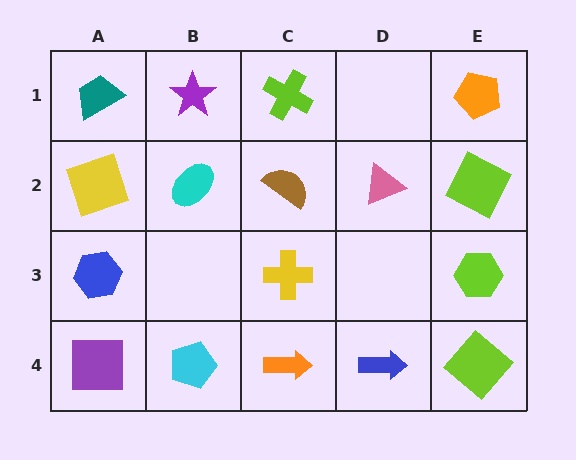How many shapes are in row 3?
3 shapes.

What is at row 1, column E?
An orange pentagon.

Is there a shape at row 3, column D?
No, that cell is empty.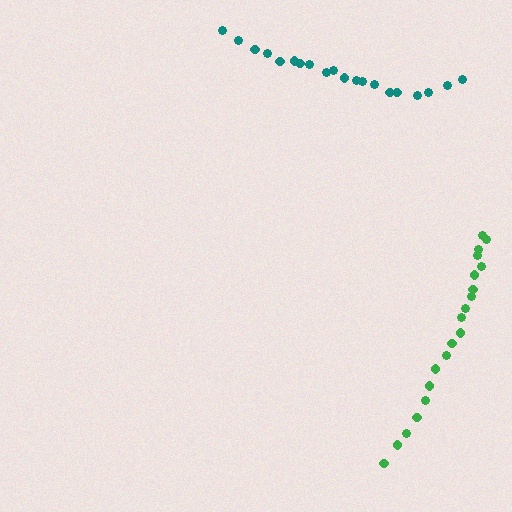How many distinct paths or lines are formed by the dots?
There are 2 distinct paths.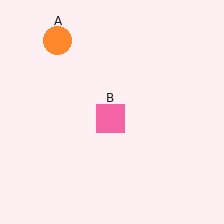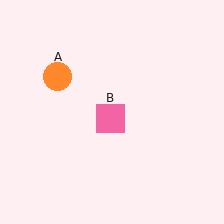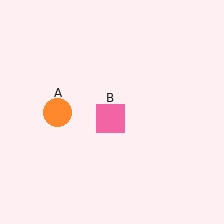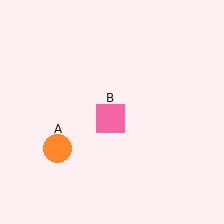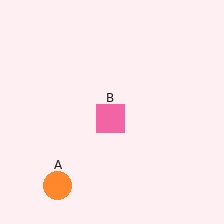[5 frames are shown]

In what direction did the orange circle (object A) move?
The orange circle (object A) moved down.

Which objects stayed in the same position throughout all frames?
Pink square (object B) remained stationary.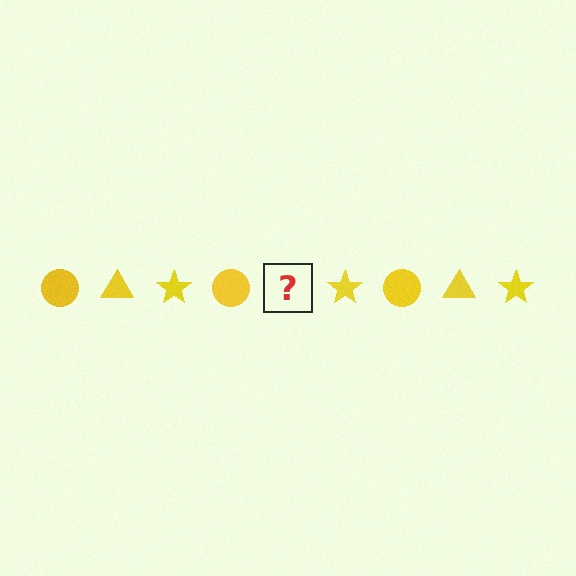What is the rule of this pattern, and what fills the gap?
The rule is that the pattern cycles through circle, triangle, star shapes in yellow. The gap should be filled with a yellow triangle.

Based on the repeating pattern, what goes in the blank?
The blank should be a yellow triangle.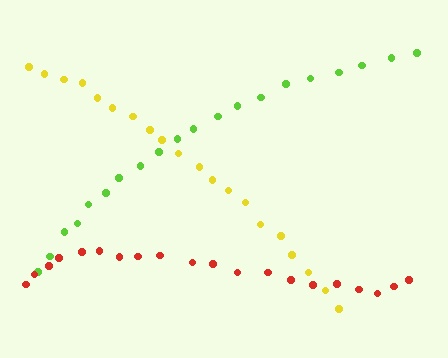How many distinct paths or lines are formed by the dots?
There are 3 distinct paths.